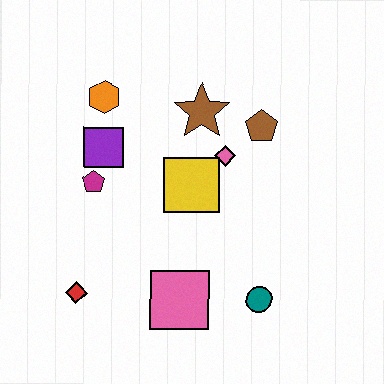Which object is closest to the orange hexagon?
The purple square is closest to the orange hexagon.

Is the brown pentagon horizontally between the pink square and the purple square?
No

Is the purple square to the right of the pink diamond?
No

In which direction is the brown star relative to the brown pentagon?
The brown star is to the left of the brown pentagon.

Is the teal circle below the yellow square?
Yes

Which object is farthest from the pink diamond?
The red diamond is farthest from the pink diamond.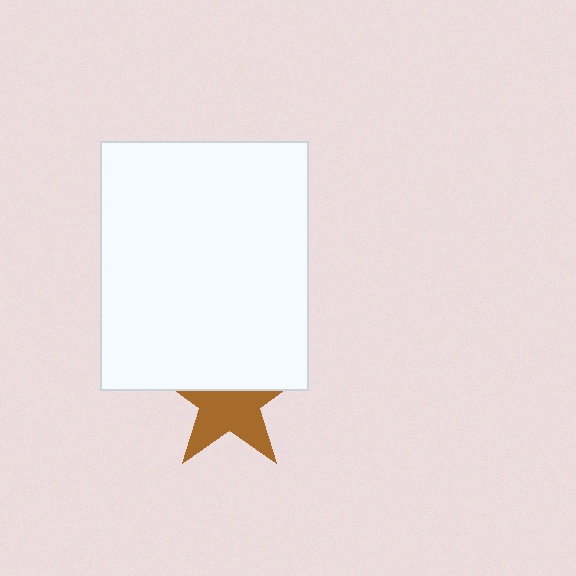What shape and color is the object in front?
The object in front is a white rectangle.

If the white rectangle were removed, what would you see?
You would see the complete brown star.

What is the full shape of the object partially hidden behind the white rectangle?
The partially hidden object is a brown star.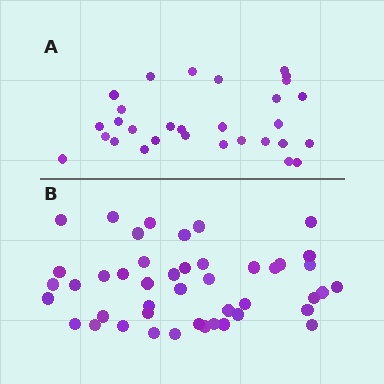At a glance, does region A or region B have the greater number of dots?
Region B (the bottom region) has more dots.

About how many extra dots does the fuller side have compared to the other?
Region B has approximately 15 more dots than region A.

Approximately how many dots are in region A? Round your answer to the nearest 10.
About 30 dots.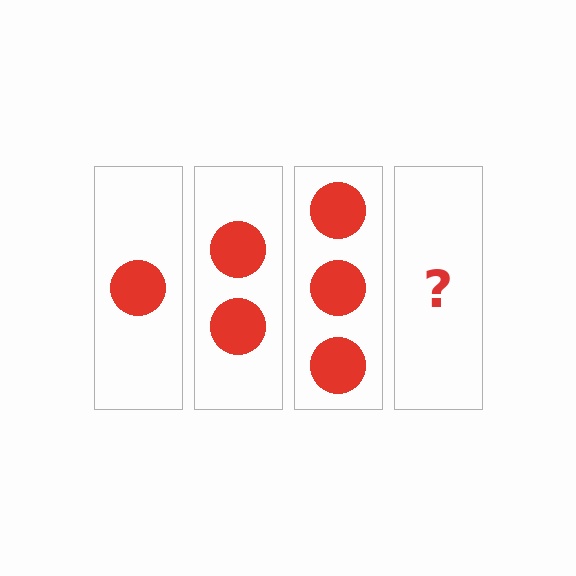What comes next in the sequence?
The next element should be 4 circles.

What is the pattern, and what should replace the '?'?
The pattern is that each step adds one more circle. The '?' should be 4 circles.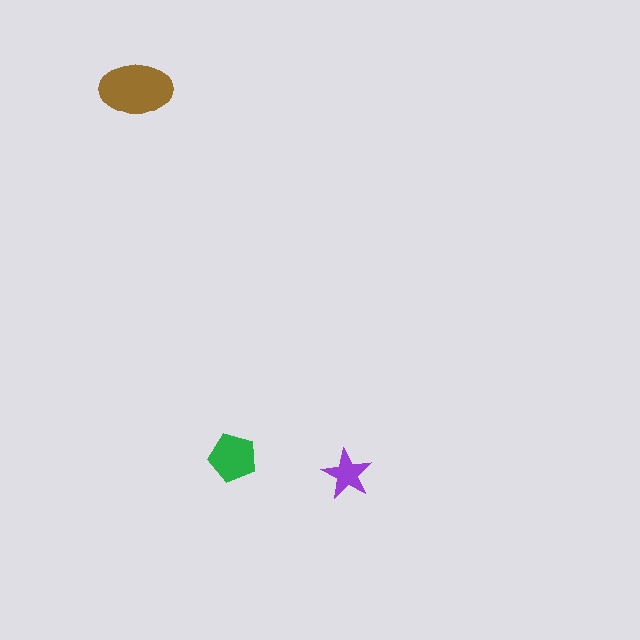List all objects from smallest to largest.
The purple star, the green pentagon, the brown ellipse.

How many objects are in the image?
There are 3 objects in the image.